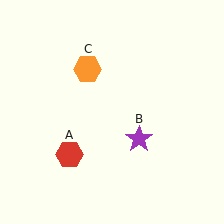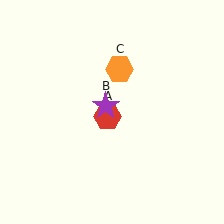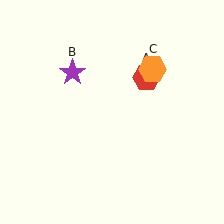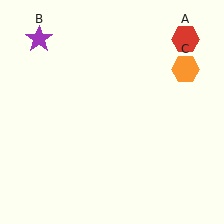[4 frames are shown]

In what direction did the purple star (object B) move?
The purple star (object B) moved up and to the left.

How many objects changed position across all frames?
3 objects changed position: red hexagon (object A), purple star (object B), orange hexagon (object C).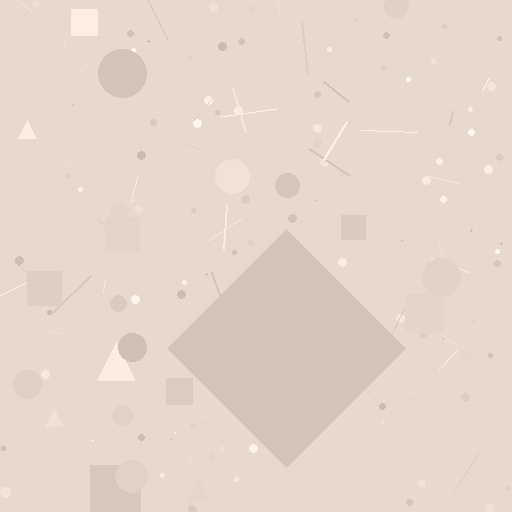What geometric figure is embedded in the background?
A diamond is embedded in the background.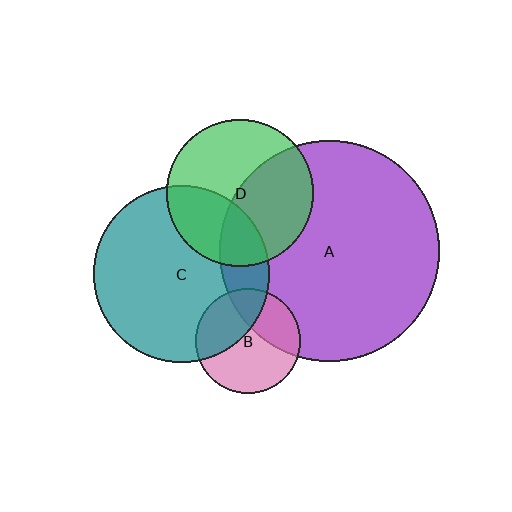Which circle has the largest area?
Circle A (purple).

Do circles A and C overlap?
Yes.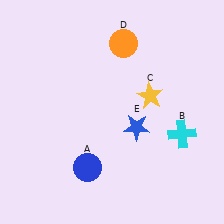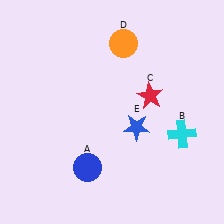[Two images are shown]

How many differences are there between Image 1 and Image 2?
There is 1 difference between the two images.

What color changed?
The star (C) changed from yellow in Image 1 to red in Image 2.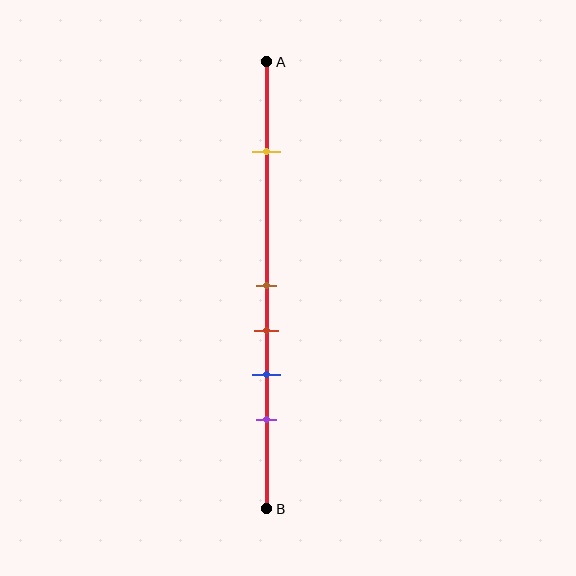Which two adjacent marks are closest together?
The brown and red marks are the closest adjacent pair.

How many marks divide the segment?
There are 5 marks dividing the segment.